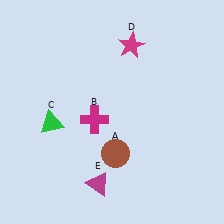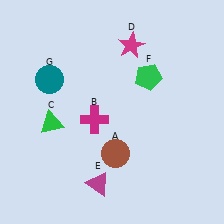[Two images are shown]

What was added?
A green pentagon (F), a teal circle (G) were added in Image 2.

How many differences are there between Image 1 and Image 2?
There are 2 differences between the two images.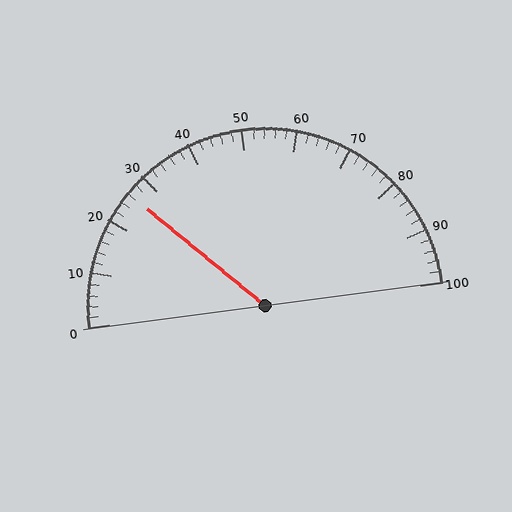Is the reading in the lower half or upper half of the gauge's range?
The reading is in the lower half of the range (0 to 100).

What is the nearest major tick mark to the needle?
The nearest major tick mark is 30.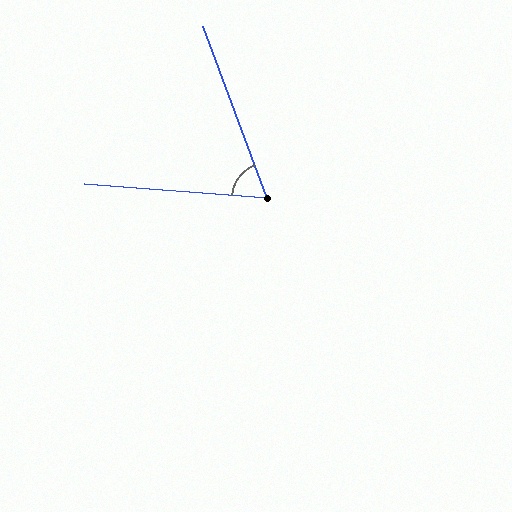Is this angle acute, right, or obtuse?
It is acute.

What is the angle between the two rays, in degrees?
Approximately 66 degrees.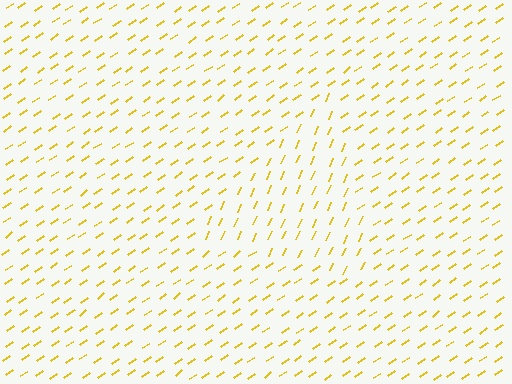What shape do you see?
I see a triangle.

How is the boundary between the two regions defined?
The boundary is defined purely by a change in line orientation (approximately 31 degrees difference). All lines are the same color and thickness.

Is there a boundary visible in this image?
Yes, there is a texture boundary formed by a change in line orientation.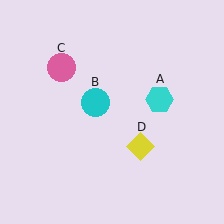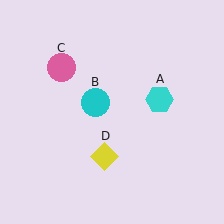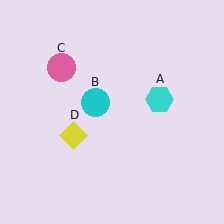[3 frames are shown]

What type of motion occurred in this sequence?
The yellow diamond (object D) rotated clockwise around the center of the scene.